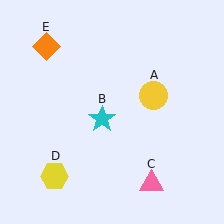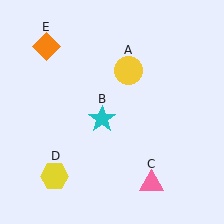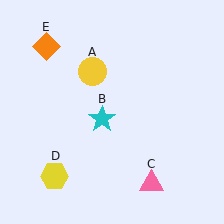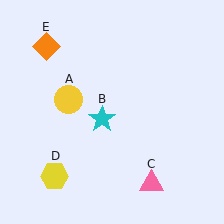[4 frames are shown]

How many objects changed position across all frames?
1 object changed position: yellow circle (object A).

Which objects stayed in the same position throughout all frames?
Cyan star (object B) and pink triangle (object C) and yellow hexagon (object D) and orange diamond (object E) remained stationary.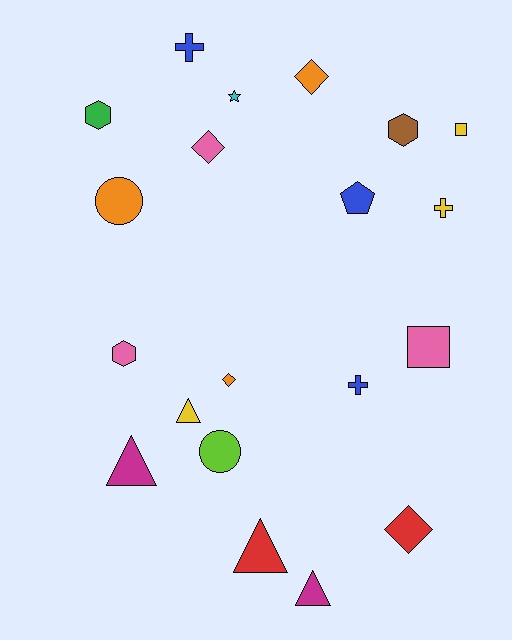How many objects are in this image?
There are 20 objects.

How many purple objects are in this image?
There are no purple objects.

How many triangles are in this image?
There are 4 triangles.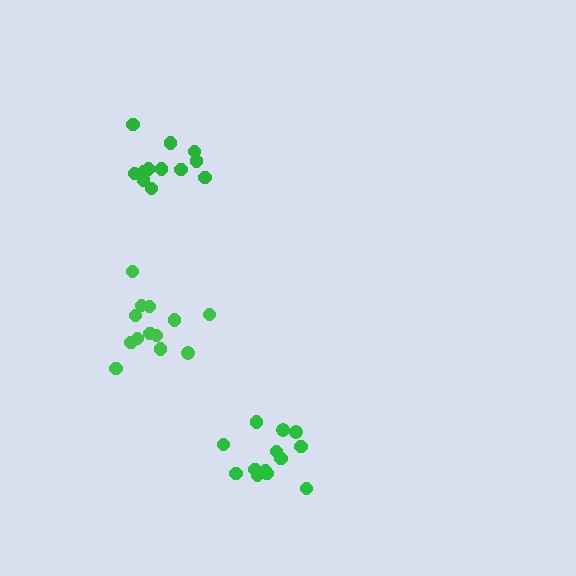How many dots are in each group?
Group 1: 13 dots, Group 2: 12 dots, Group 3: 13 dots (38 total).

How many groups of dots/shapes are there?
There are 3 groups.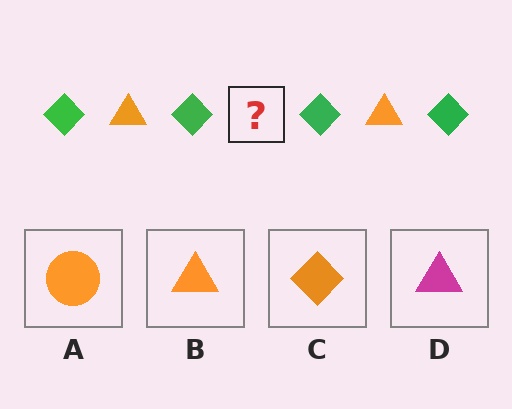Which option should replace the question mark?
Option B.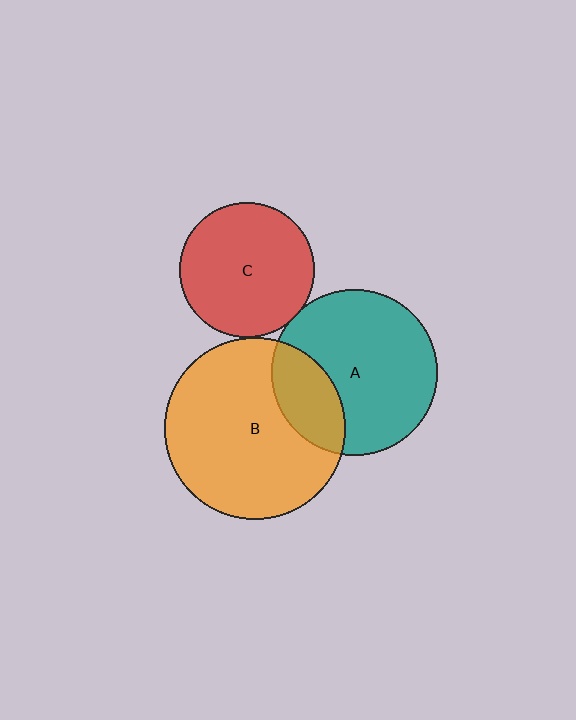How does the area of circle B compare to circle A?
Approximately 1.2 times.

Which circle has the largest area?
Circle B (orange).